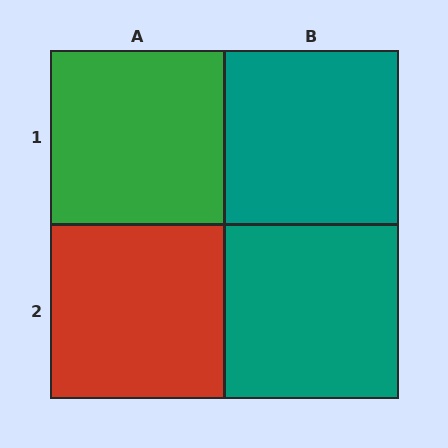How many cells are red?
1 cell is red.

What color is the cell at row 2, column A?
Red.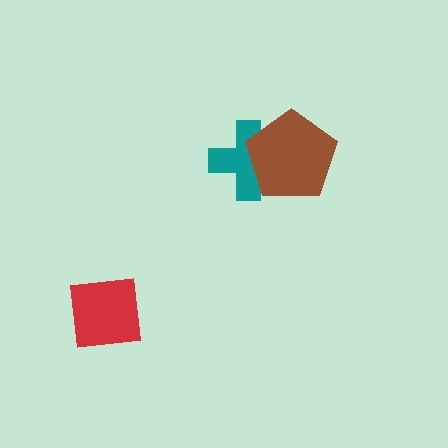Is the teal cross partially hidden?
Yes, it is partially covered by another shape.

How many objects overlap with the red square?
0 objects overlap with the red square.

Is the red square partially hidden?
No, no other shape covers it.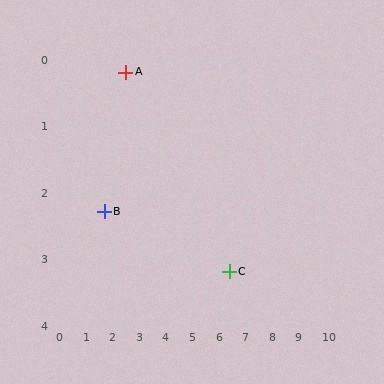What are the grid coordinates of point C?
Point C is at approximately (6.4, 3.2).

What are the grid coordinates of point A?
Point A is at approximately (2.5, 0.2).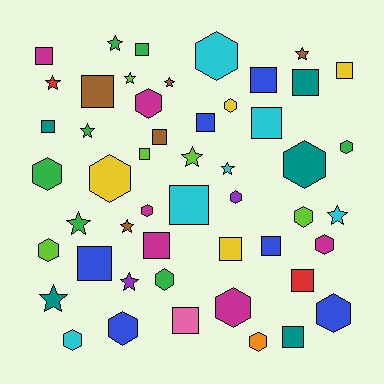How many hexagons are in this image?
There are 18 hexagons.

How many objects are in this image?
There are 50 objects.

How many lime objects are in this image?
There are 5 lime objects.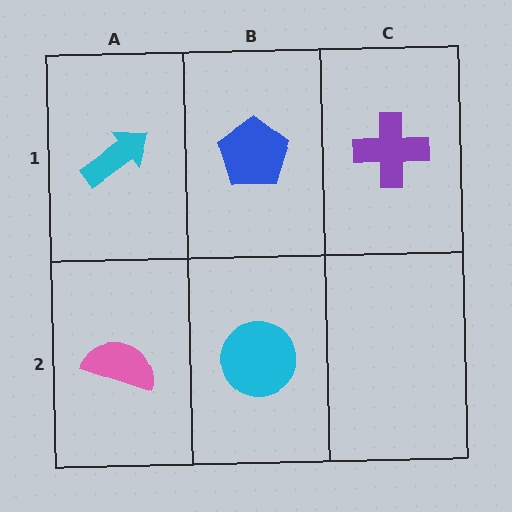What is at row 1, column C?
A purple cross.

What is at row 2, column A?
A pink semicircle.